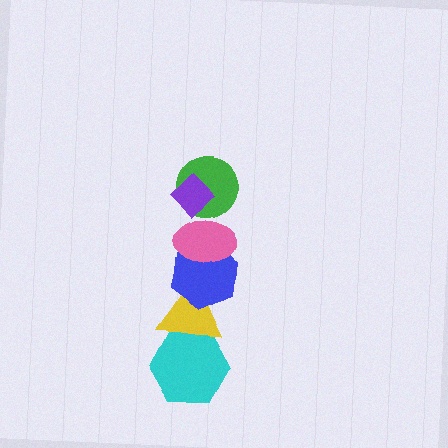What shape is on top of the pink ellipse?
The green circle is on top of the pink ellipse.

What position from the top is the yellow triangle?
The yellow triangle is 5th from the top.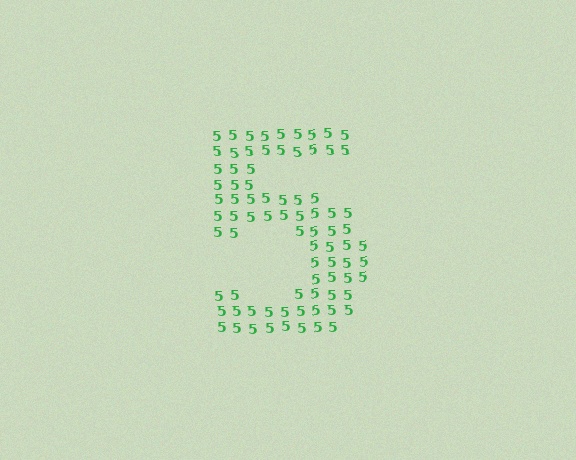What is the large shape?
The large shape is the digit 5.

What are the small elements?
The small elements are digit 5's.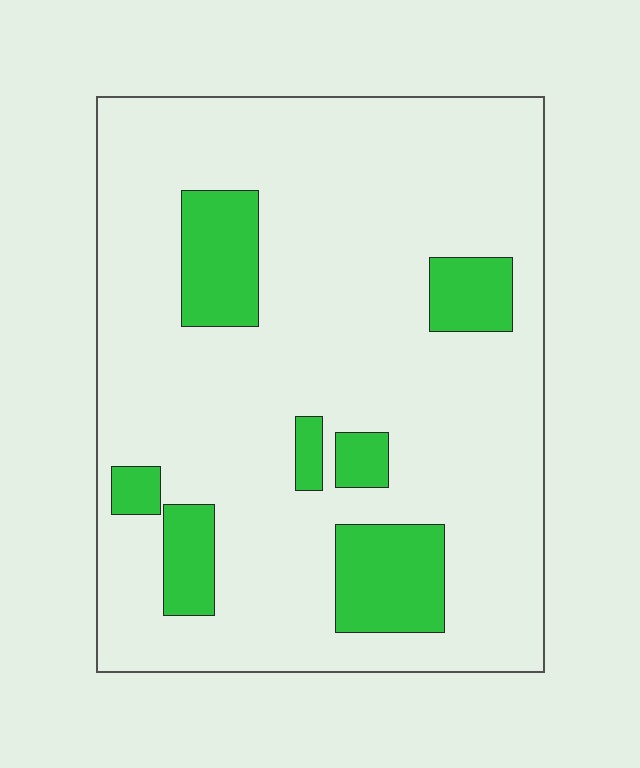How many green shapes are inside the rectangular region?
7.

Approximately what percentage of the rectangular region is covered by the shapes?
Approximately 15%.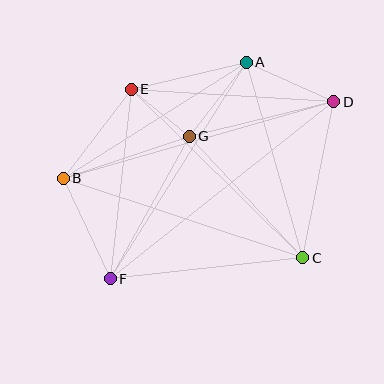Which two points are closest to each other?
Points E and G are closest to each other.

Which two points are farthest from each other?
Points D and F are farthest from each other.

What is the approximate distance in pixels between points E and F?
The distance between E and F is approximately 190 pixels.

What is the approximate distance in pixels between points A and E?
The distance between A and E is approximately 118 pixels.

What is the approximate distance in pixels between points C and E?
The distance between C and E is approximately 241 pixels.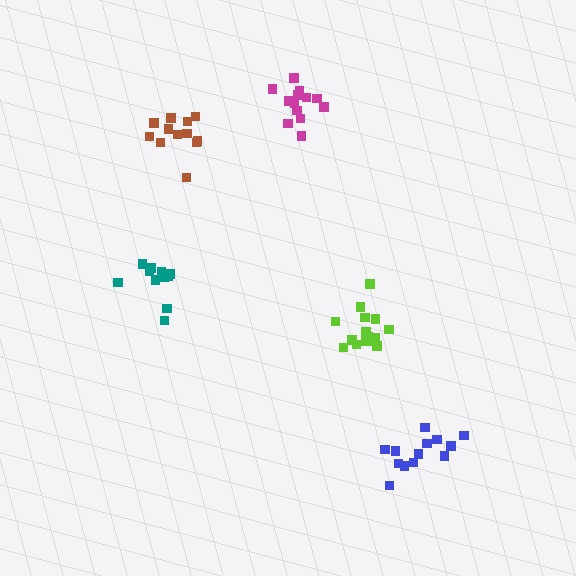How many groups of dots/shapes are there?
There are 5 groups.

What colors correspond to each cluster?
The clusters are colored: magenta, blue, teal, brown, lime.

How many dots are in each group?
Group 1: 13 dots, Group 2: 13 dots, Group 3: 11 dots, Group 4: 12 dots, Group 5: 15 dots (64 total).